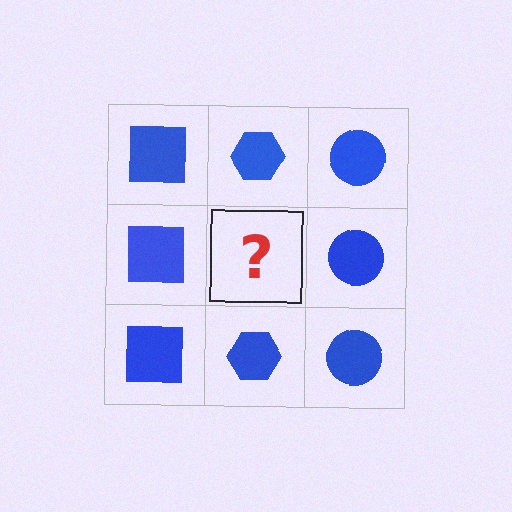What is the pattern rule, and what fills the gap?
The rule is that each column has a consistent shape. The gap should be filled with a blue hexagon.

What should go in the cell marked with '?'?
The missing cell should contain a blue hexagon.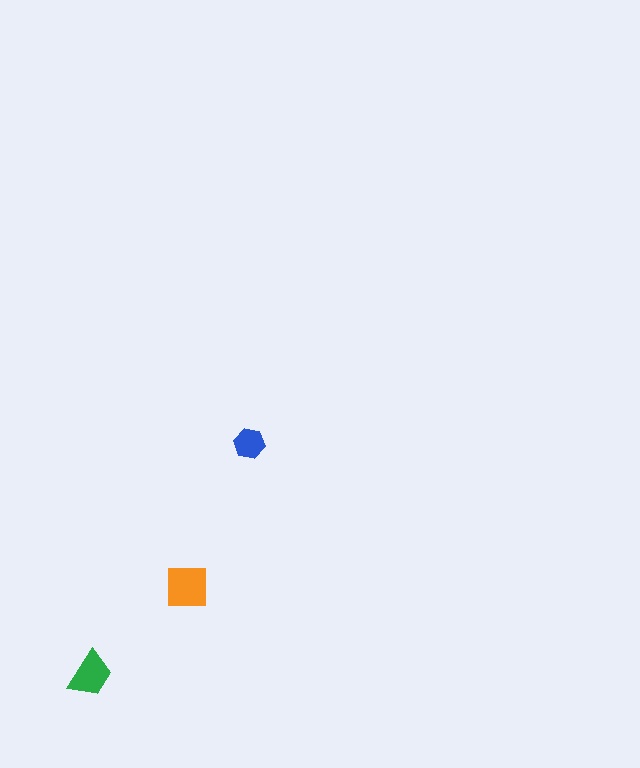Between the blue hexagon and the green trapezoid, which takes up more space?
The green trapezoid.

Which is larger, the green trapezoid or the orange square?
The orange square.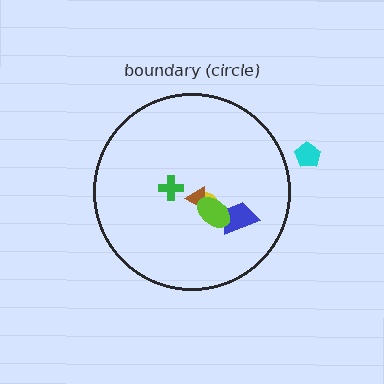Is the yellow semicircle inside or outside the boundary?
Inside.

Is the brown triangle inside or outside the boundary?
Inside.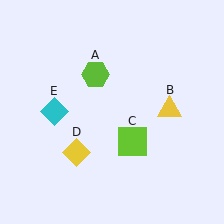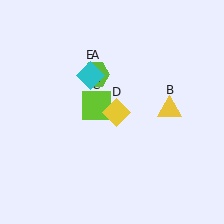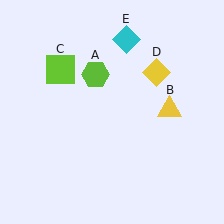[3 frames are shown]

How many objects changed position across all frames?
3 objects changed position: lime square (object C), yellow diamond (object D), cyan diamond (object E).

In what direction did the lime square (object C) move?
The lime square (object C) moved up and to the left.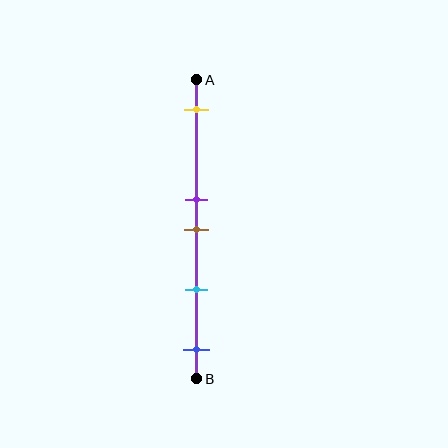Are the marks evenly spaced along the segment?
No, the marks are not evenly spaced.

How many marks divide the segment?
There are 5 marks dividing the segment.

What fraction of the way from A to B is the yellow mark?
The yellow mark is approximately 10% (0.1) of the way from A to B.